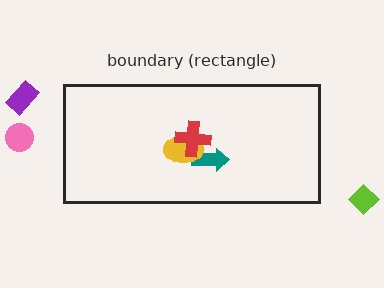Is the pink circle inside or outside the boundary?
Outside.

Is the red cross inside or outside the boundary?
Inside.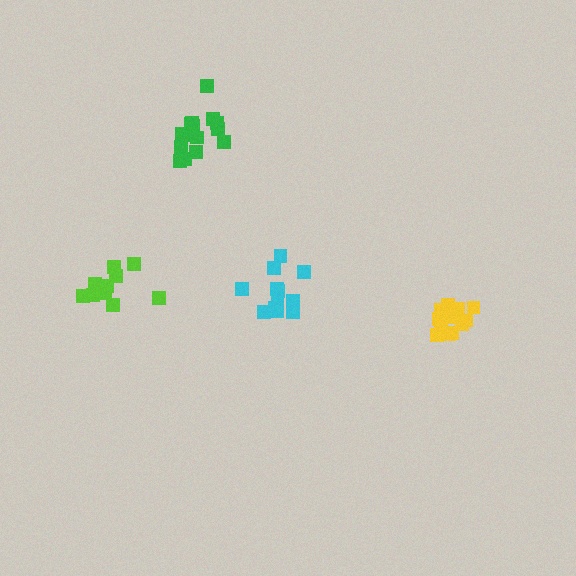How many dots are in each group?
Group 1: 13 dots, Group 2: 15 dots, Group 3: 14 dots, Group 4: 11 dots (53 total).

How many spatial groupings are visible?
There are 4 spatial groupings.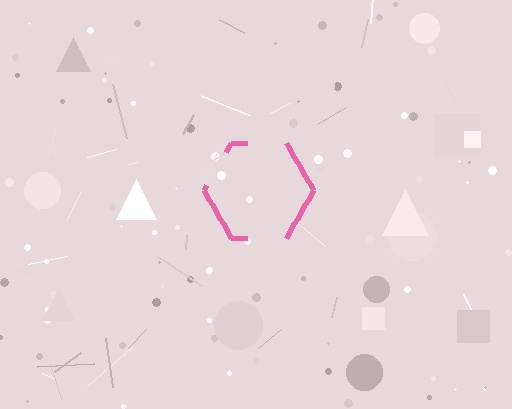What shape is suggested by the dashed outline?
The dashed outline suggests a hexagon.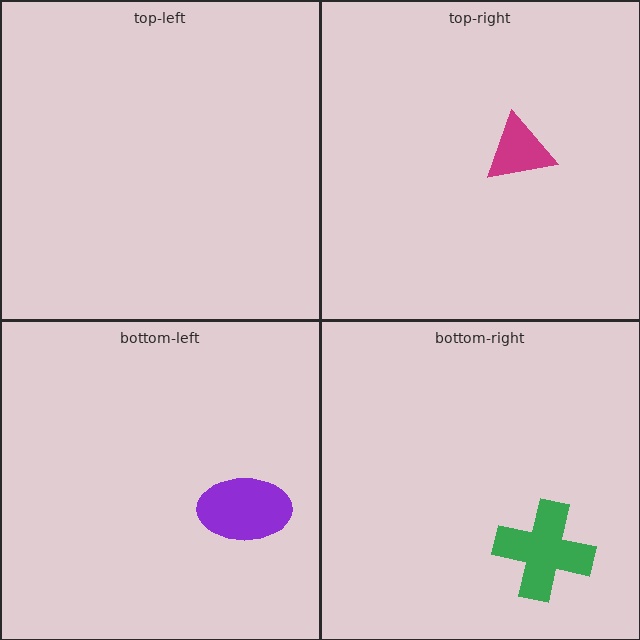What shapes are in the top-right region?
The magenta triangle.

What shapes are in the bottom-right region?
The green cross.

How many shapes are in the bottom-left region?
1.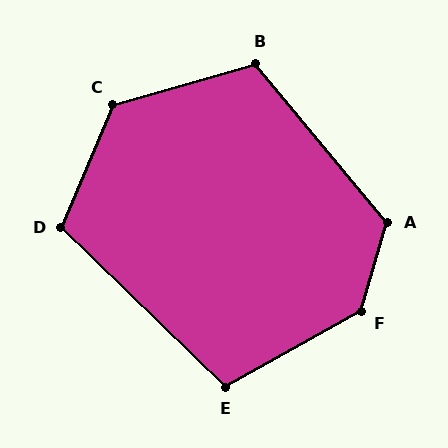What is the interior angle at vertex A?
Approximately 124 degrees (obtuse).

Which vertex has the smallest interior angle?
E, at approximately 107 degrees.